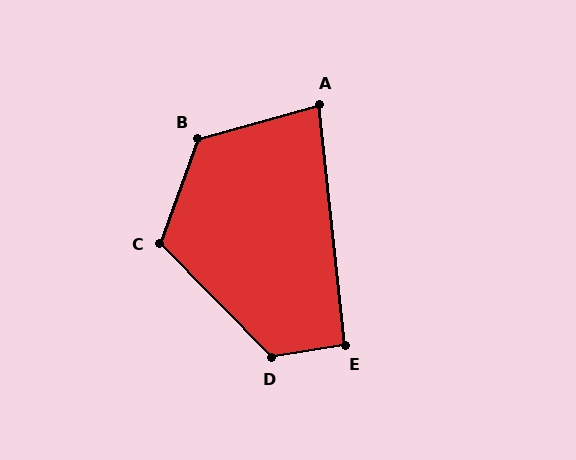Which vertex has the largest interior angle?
B, at approximately 125 degrees.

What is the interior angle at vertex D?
Approximately 125 degrees (obtuse).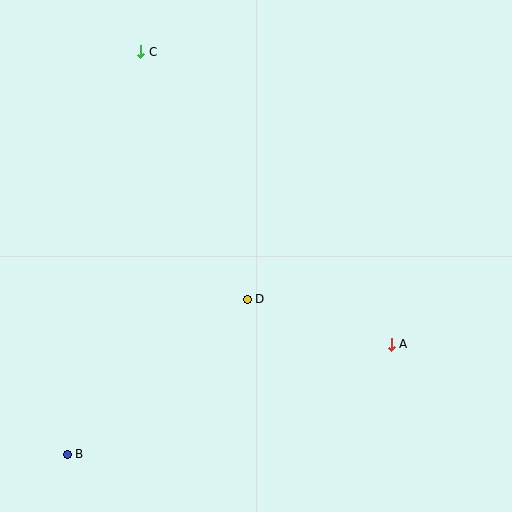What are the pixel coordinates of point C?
Point C is at (141, 52).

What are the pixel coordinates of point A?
Point A is at (391, 344).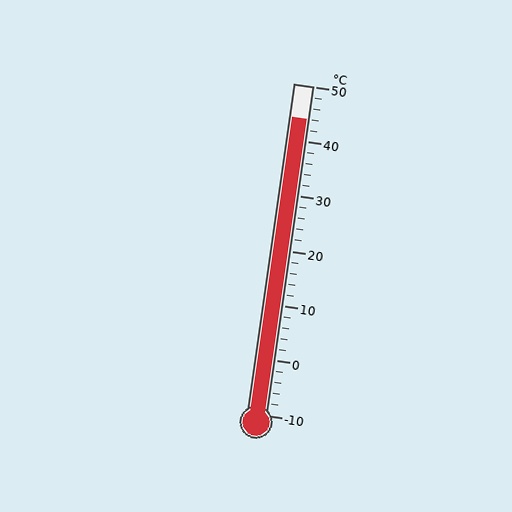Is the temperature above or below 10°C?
The temperature is above 10°C.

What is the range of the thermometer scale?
The thermometer scale ranges from -10°C to 50°C.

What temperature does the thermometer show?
The thermometer shows approximately 44°C.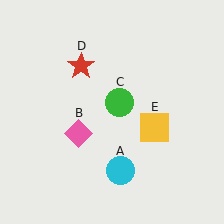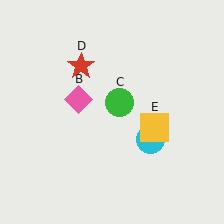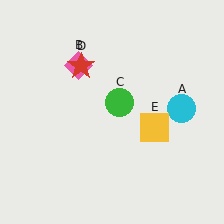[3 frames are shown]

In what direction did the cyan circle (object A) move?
The cyan circle (object A) moved up and to the right.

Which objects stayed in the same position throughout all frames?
Green circle (object C) and red star (object D) and yellow square (object E) remained stationary.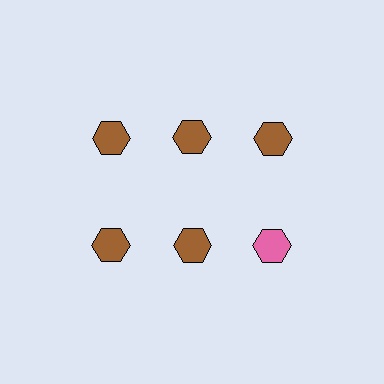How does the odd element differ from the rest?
It has a different color: pink instead of brown.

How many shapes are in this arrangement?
There are 6 shapes arranged in a grid pattern.